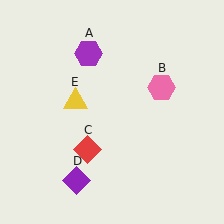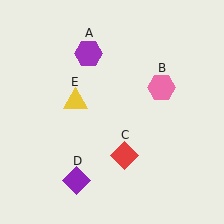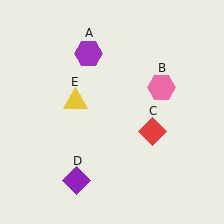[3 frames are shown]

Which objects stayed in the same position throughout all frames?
Purple hexagon (object A) and pink hexagon (object B) and purple diamond (object D) and yellow triangle (object E) remained stationary.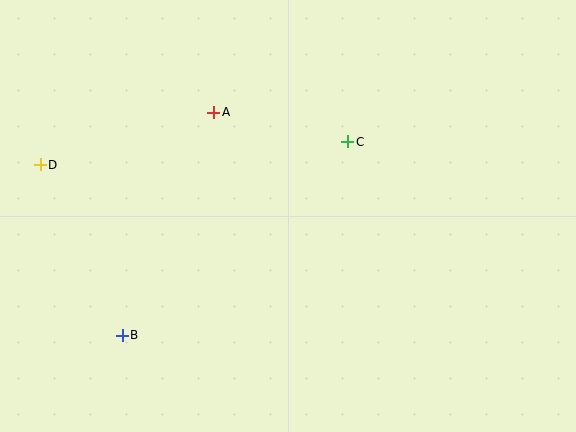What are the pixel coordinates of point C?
Point C is at (348, 142).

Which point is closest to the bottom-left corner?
Point B is closest to the bottom-left corner.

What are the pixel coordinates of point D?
Point D is at (40, 165).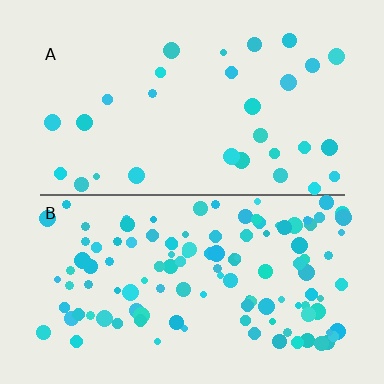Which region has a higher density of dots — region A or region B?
B (the bottom).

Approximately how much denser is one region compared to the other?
Approximately 3.9× — region B over region A.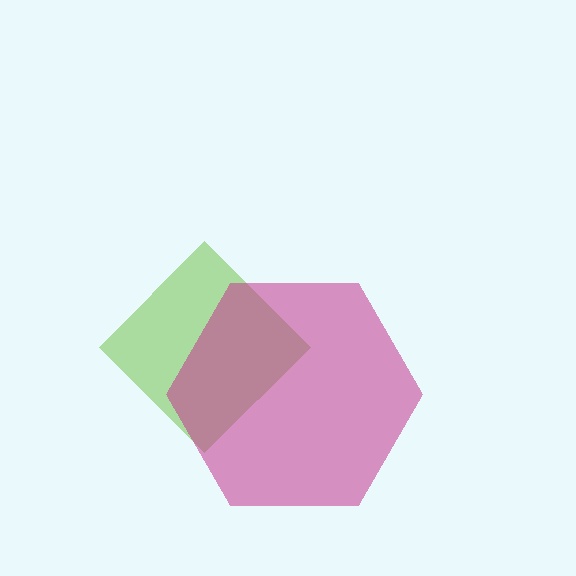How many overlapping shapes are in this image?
There are 2 overlapping shapes in the image.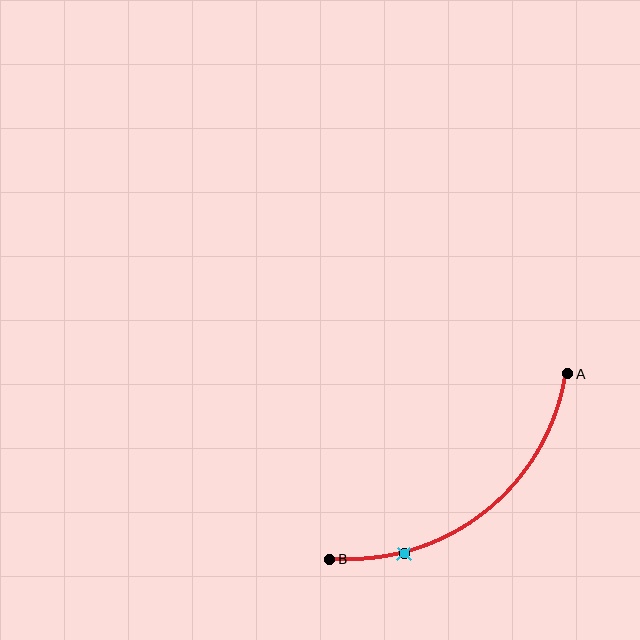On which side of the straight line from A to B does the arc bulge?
The arc bulges below and to the right of the straight line connecting A and B.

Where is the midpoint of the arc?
The arc midpoint is the point on the curve farthest from the straight line joining A and B. It sits below and to the right of that line.